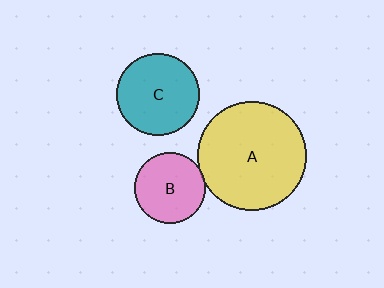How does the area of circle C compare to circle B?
Approximately 1.4 times.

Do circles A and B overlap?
Yes.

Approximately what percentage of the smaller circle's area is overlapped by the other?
Approximately 5%.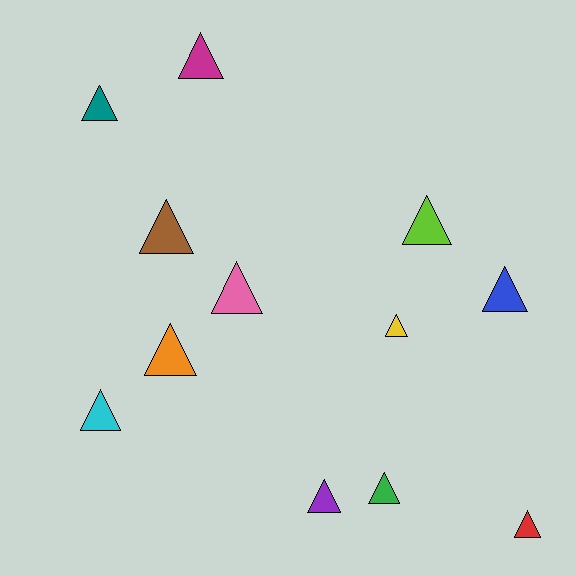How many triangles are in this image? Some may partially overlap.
There are 12 triangles.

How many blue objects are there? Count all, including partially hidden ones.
There is 1 blue object.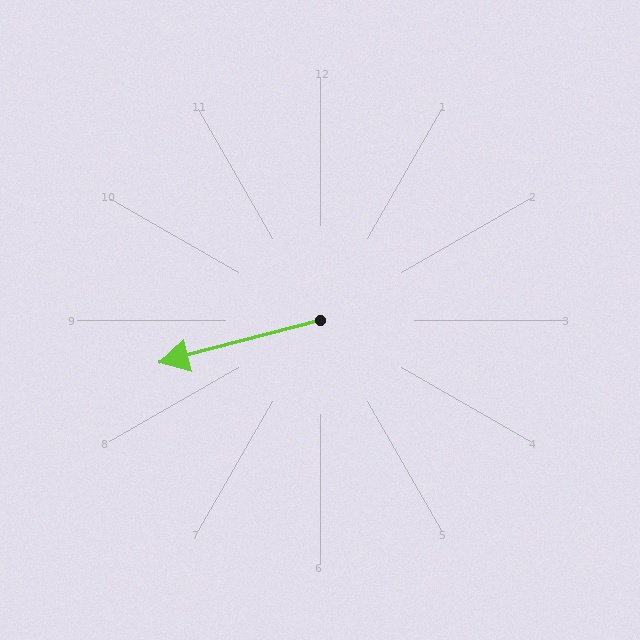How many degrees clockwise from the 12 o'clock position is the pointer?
Approximately 255 degrees.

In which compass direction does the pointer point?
West.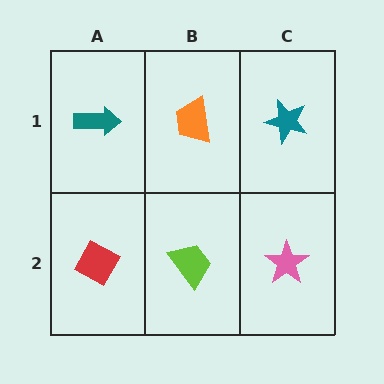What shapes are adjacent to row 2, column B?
An orange trapezoid (row 1, column B), a red diamond (row 2, column A), a pink star (row 2, column C).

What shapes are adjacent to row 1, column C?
A pink star (row 2, column C), an orange trapezoid (row 1, column B).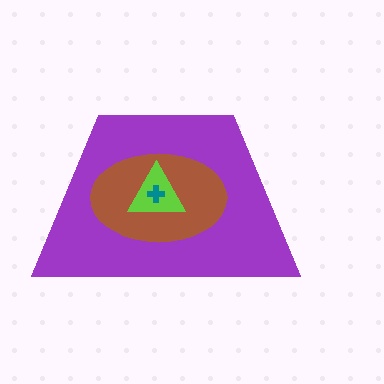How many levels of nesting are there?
4.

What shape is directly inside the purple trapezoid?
The brown ellipse.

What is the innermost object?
The teal cross.